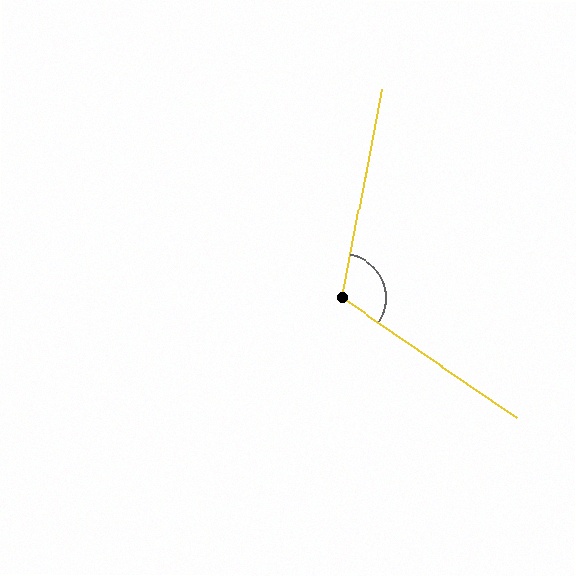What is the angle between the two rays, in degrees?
Approximately 114 degrees.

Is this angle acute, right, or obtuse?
It is obtuse.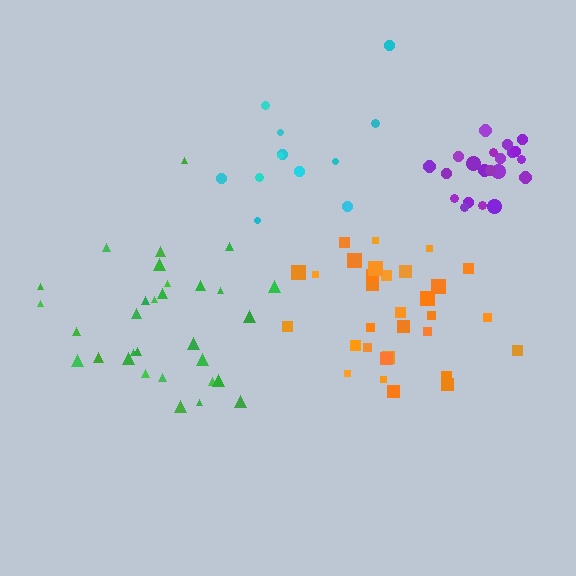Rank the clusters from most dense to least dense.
purple, orange, green, cyan.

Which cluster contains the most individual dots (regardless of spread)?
Green (31).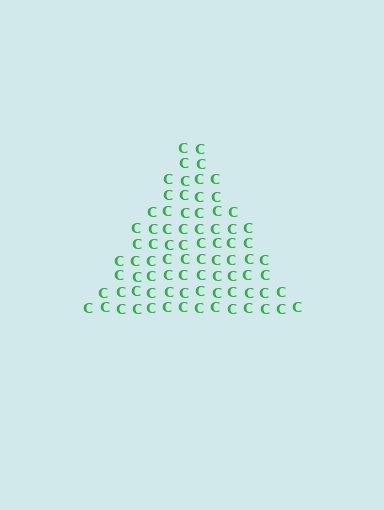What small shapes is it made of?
It is made of small letter C's.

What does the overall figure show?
The overall figure shows a triangle.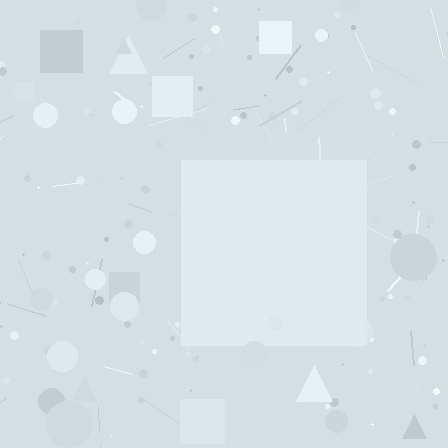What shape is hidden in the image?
A square is hidden in the image.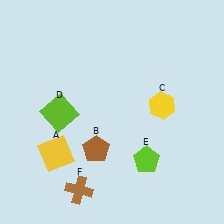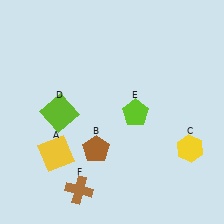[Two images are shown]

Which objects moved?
The objects that moved are: the yellow hexagon (C), the lime pentagon (E).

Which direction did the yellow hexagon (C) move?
The yellow hexagon (C) moved down.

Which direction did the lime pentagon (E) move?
The lime pentagon (E) moved up.